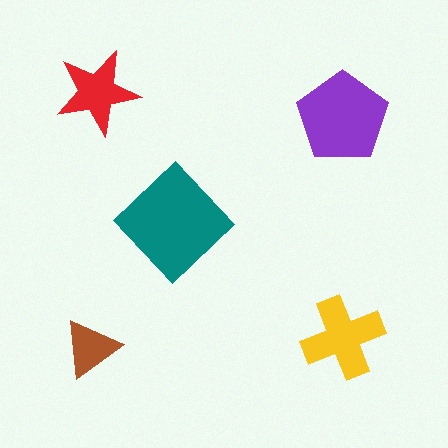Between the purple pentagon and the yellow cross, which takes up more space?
The purple pentagon.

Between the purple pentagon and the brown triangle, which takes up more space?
The purple pentagon.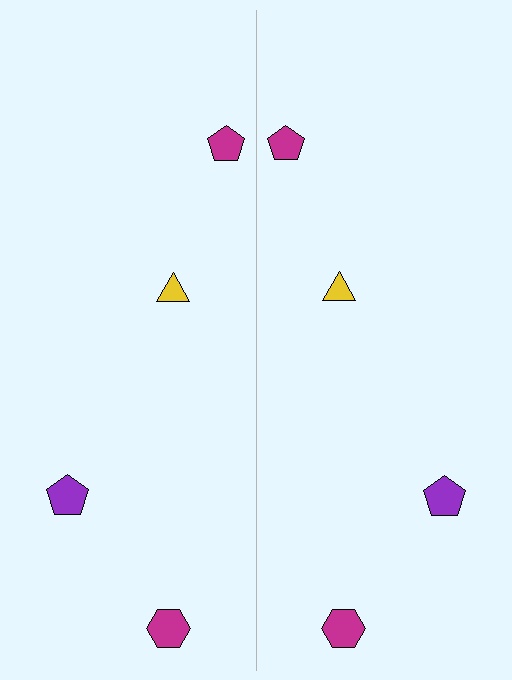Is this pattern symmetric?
Yes, this pattern has bilateral (reflection) symmetry.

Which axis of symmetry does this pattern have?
The pattern has a vertical axis of symmetry running through the center of the image.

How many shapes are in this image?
There are 8 shapes in this image.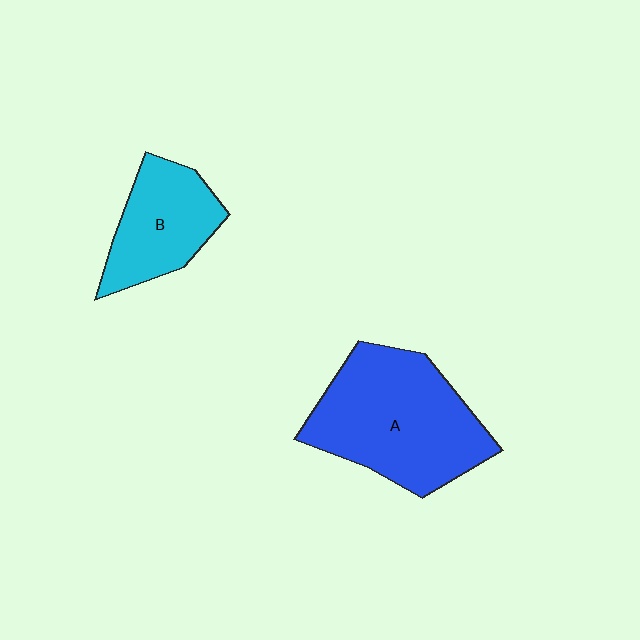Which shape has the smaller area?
Shape B (cyan).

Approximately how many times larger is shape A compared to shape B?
Approximately 1.7 times.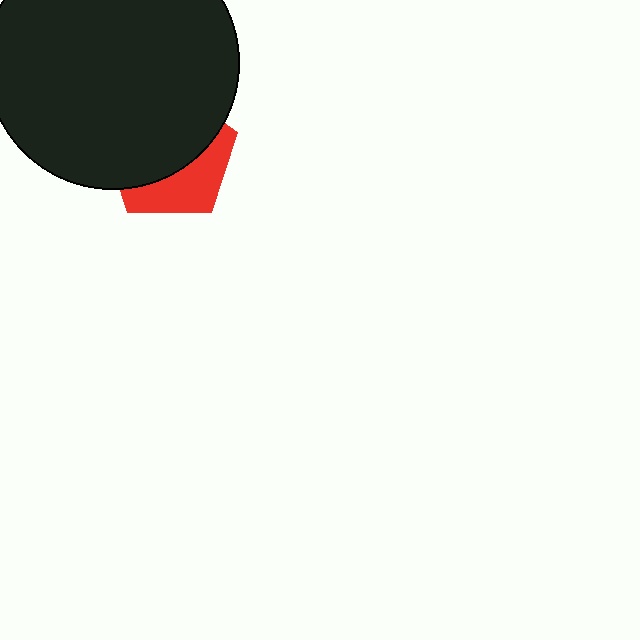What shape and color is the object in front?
The object in front is a black circle.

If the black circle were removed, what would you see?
You would see the complete red pentagon.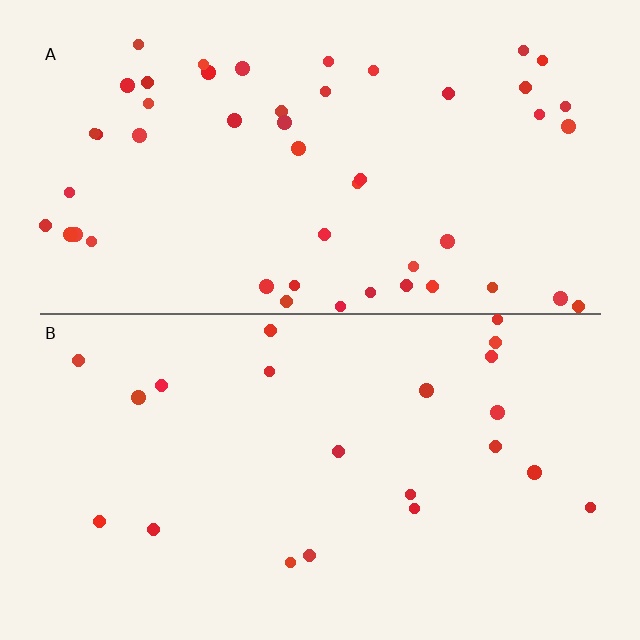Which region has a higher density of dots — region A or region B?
A (the top).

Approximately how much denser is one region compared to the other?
Approximately 2.3× — region A over region B.